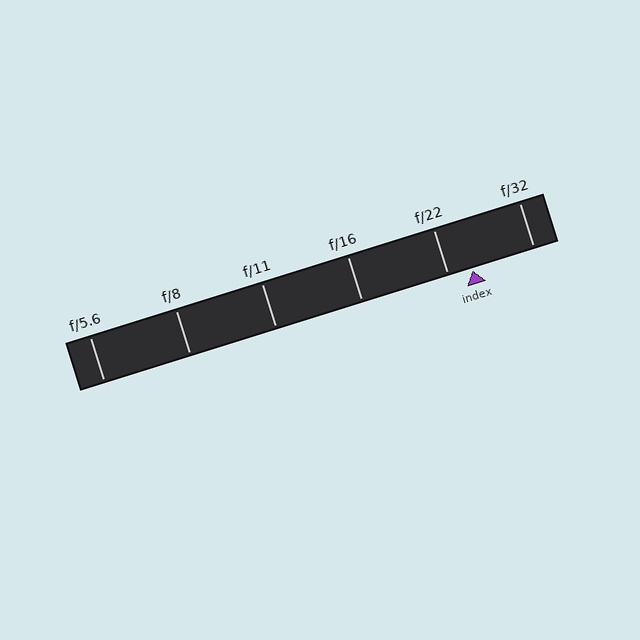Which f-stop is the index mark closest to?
The index mark is closest to f/22.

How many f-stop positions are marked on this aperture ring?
There are 6 f-stop positions marked.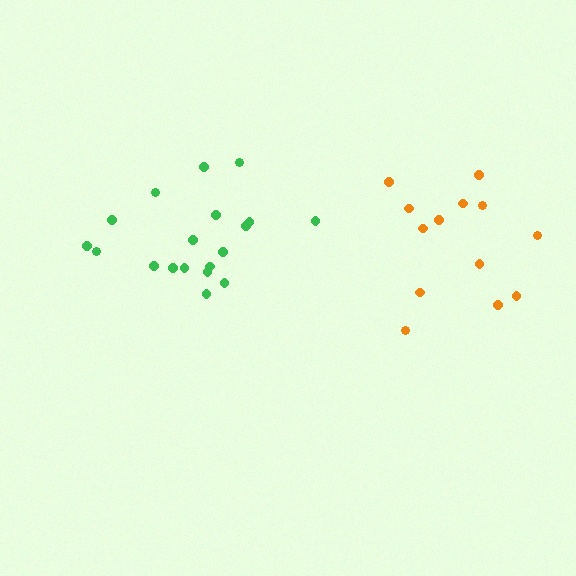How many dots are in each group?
Group 1: 19 dots, Group 2: 13 dots (32 total).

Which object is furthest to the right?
The orange cluster is rightmost.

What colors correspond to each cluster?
The clusters are colored: green, orange.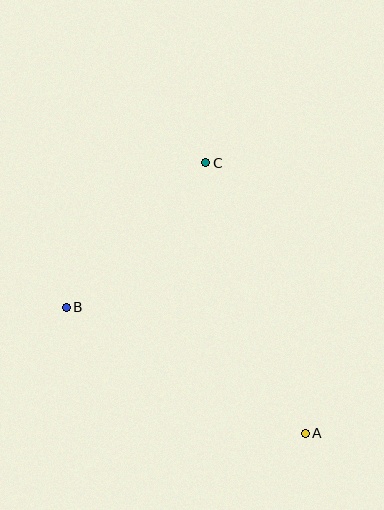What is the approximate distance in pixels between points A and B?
The distance between A and B is approximately 270 pixels.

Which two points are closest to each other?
Points B and C are closest to each other.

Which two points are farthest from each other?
Points A and C are farthest from each other.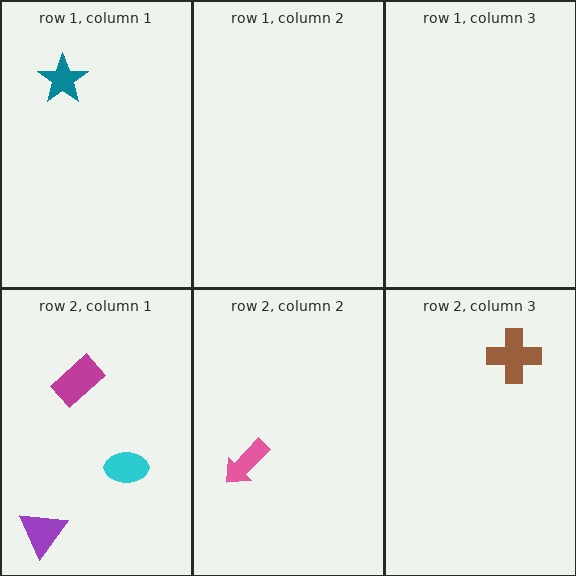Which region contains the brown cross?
The row 2, column 3 region.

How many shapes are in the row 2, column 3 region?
1.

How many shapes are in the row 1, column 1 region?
1.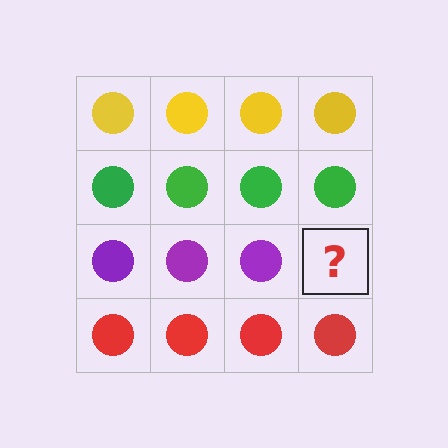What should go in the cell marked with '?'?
The missing cell should contain a purple circle.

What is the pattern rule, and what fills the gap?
The rule is that each row has a consistent color. The gap should be filled with a purple circle.